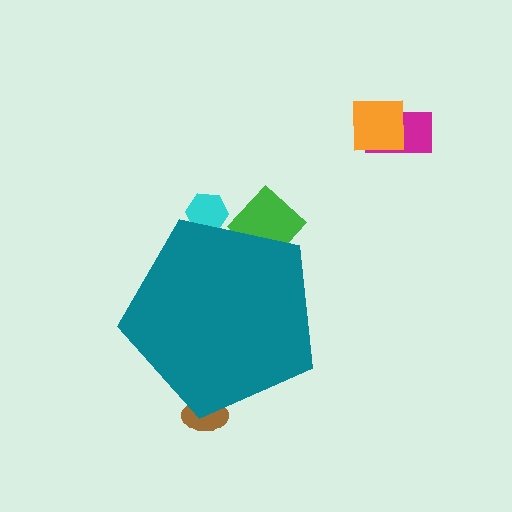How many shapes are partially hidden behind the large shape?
3 shapes are partially hidden.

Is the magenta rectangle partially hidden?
No, the magenta rectangle is fully visible.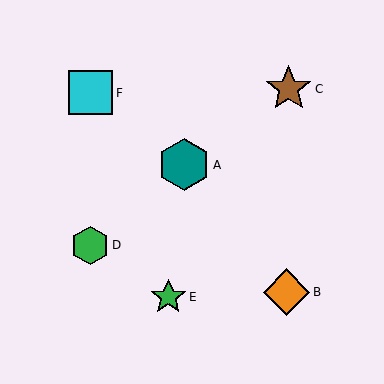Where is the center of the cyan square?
The center of the cyan square is at (90, 93).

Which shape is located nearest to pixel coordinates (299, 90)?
The brown star (labeled C) at (289, 89) is nearest to that location.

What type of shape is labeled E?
Shape E is a green star.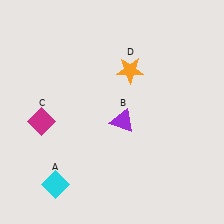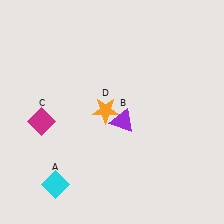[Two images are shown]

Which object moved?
The orange star (D) moved down.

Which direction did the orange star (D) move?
The orange star (D) moved down.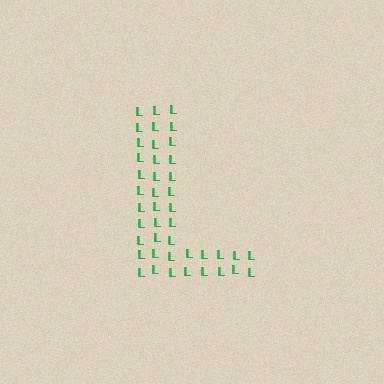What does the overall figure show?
The overall figure shows the letter L.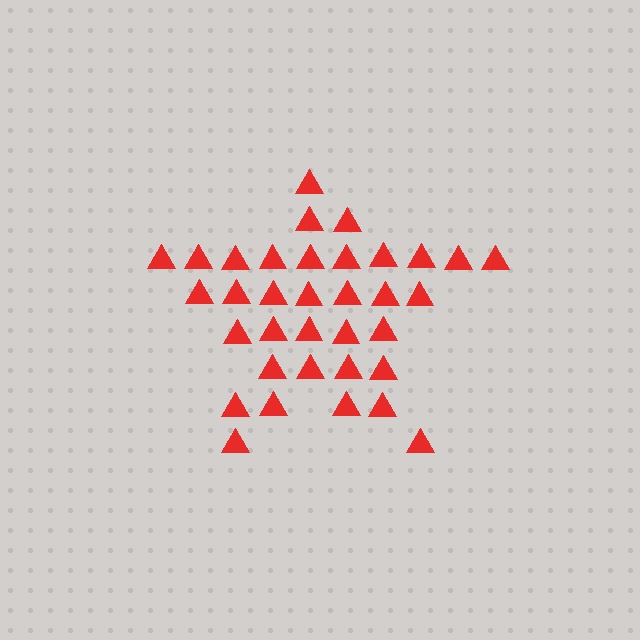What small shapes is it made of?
It is made of small triangles.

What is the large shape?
The large shape is a star.